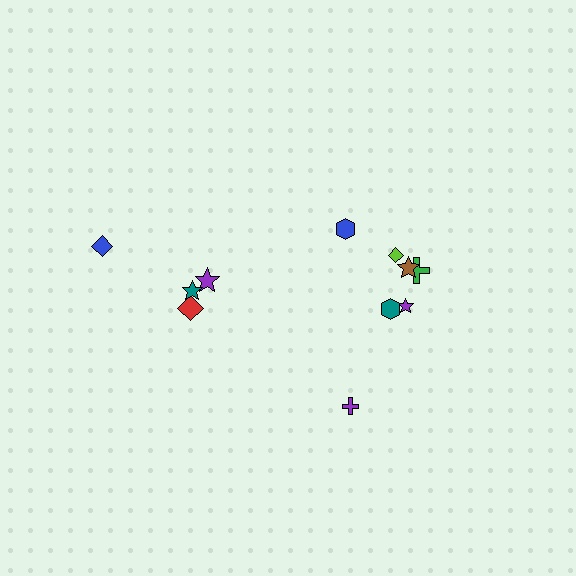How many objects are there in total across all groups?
There are 11 objects.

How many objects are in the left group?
There are 4 objects.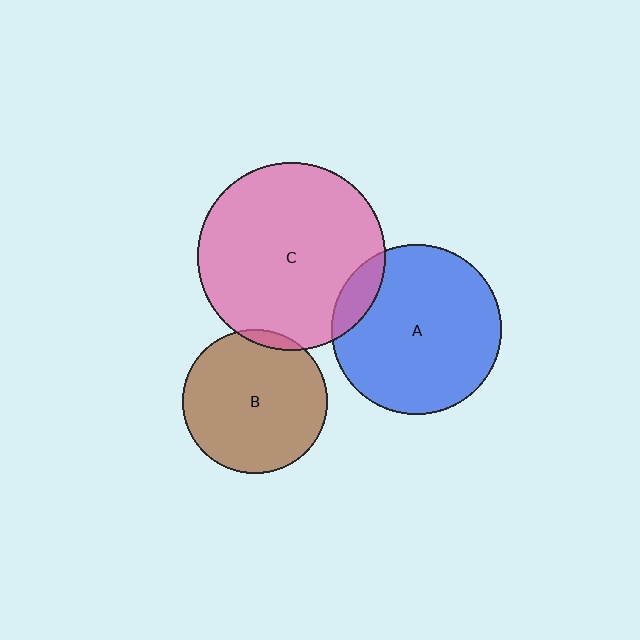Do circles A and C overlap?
Yes.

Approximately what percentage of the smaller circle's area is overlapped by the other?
Approximately 10%.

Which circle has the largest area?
Circle C (pink).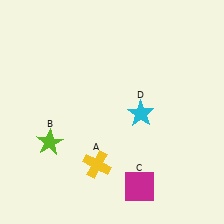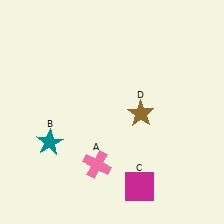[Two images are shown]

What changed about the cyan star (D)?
In Image 1, D is cyan. In Image 2, it changed to brown.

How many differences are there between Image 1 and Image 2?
There are 3 differences between the two images.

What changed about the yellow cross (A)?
In Image 1, A is yellow. In Image 2, it changed to pink.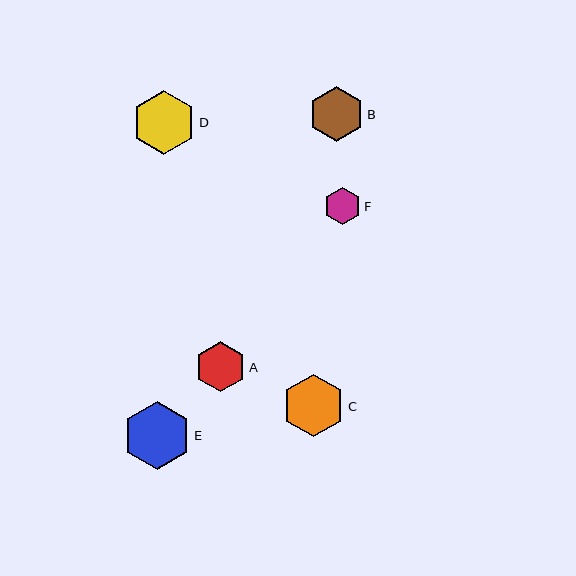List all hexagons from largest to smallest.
From largest to smallest: E, D, C, B, A, F.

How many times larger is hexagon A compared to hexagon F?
Hexagon A is approximately 1.4 times the size of hexagon F.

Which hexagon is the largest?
Hexagon E is the largest with a size of approximately 68 pixels.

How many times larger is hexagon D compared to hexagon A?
Hexagon D is approximately 1.3 times the size of hexagon A.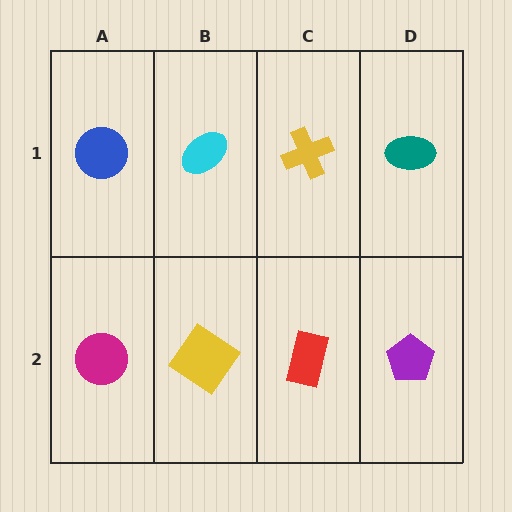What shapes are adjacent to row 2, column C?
A yellow cross (row 1, column C), a yellow diamond (row 2, column B), a purple pentagon (row 2, column D).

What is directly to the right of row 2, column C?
A purple pentagon.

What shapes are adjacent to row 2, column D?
A teal ellipse (row 1, column D), a red rectangle (row 2, column C).